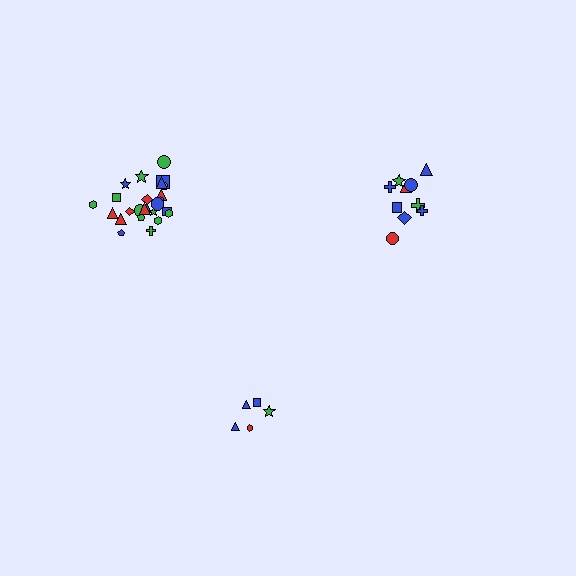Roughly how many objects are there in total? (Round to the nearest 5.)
Roughly 40 objects in total.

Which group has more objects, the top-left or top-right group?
The top-left group.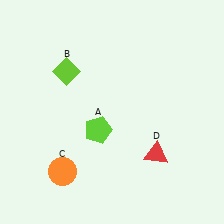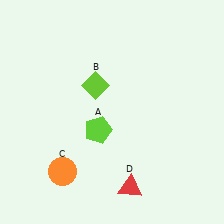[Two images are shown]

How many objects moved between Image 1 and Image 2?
2 objects moved between the two images.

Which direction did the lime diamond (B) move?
The lime diamond (B) moved right.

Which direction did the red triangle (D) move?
The red triangle (D) moved down.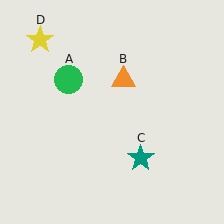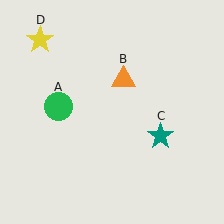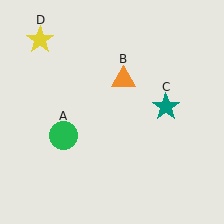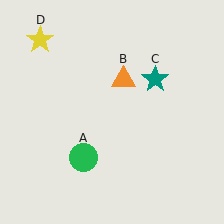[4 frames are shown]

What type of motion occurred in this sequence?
The green circle (object A), teal star (object C) rotated counterclockwise around the center of the scene.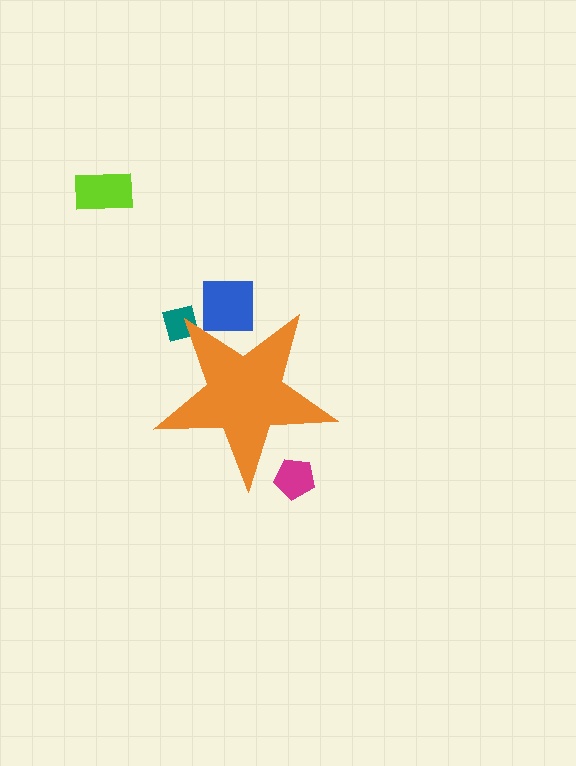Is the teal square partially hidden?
Yes, the teal square is partially hidden behind the orange star.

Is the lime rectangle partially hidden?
No, the lime rectangle is fully visible.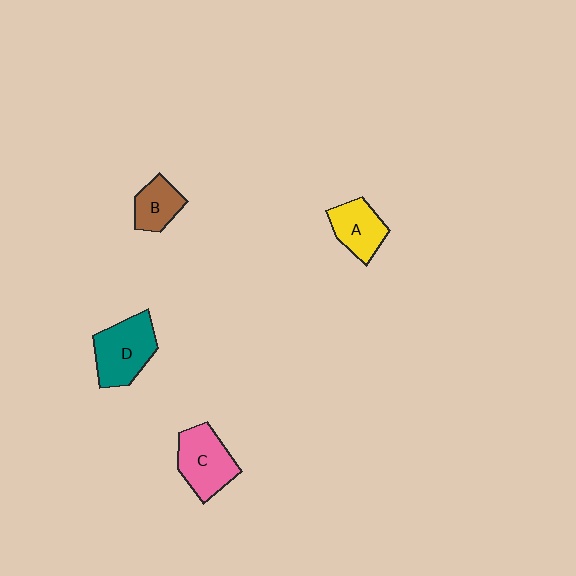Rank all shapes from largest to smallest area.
From largest to smallest: D (teal), C (pink), A (yellow), B (brown).